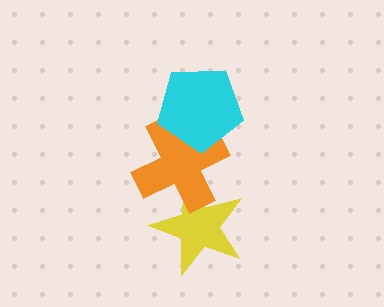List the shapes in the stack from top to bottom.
From top to bottom: the cyan pentagon, the orange cross, the yellow star.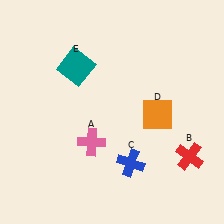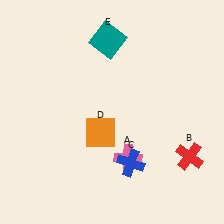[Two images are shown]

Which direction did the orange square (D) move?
The orange square (D) moved left.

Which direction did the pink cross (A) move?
The pink cross (A) moved right.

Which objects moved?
The objects that moved are: the pink cross (A), the orange square (D), the teal square (E).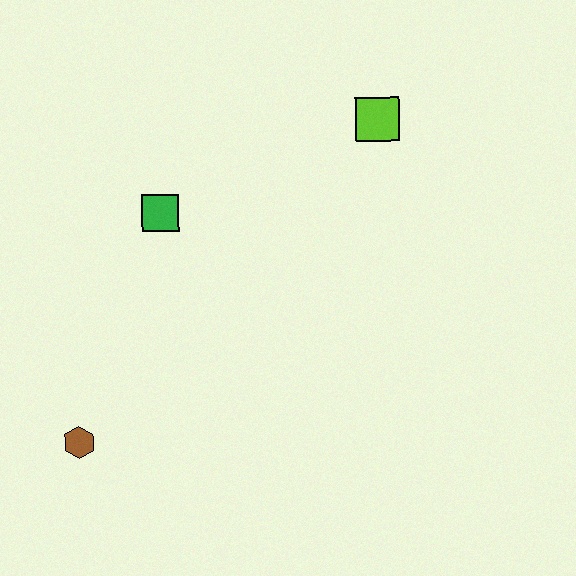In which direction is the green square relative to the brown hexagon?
The green square is above the brown hexagon.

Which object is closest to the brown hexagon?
The green square is closest to the brown hexagon.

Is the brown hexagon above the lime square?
No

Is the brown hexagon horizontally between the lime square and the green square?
No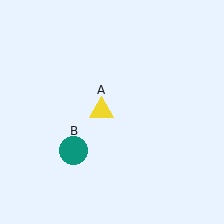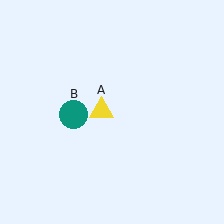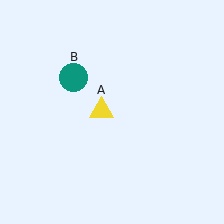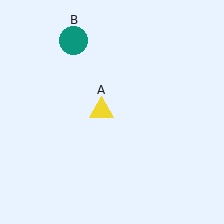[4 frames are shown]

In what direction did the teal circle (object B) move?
The teal circle (object B) moved up.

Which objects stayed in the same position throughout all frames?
Yellow triangle (object A) remained stationary.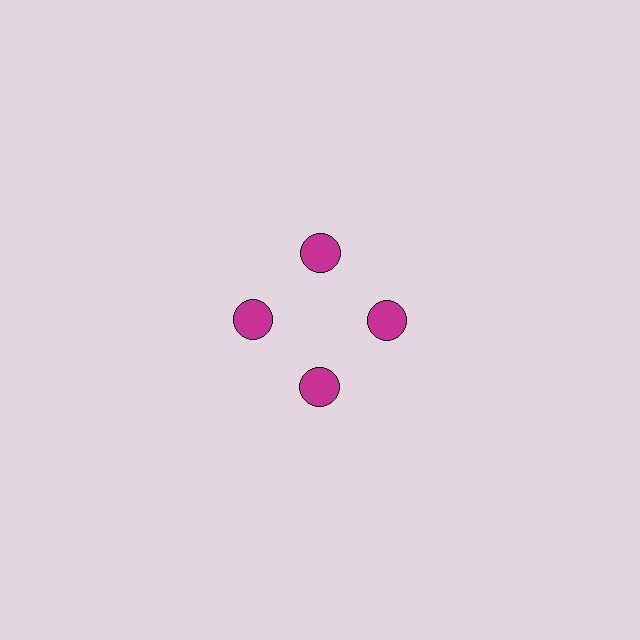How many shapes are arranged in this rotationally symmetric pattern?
There are 4 shapes, arranged in 4 groups of 1.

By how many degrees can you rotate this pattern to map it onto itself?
The pattern maps onto itself every 90 degrees of rotation.